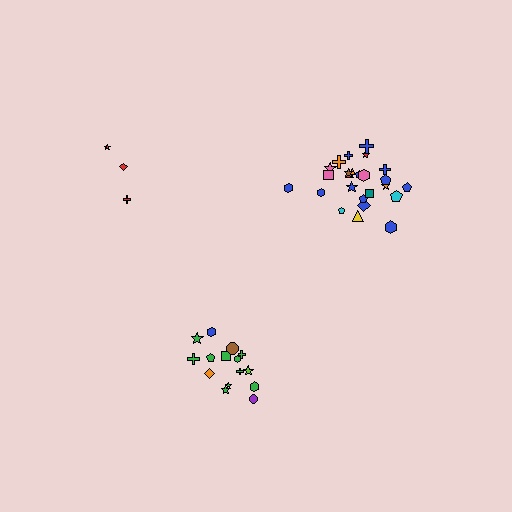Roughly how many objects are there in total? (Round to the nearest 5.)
Roughly 45 objects in total.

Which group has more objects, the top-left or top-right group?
The top-right group.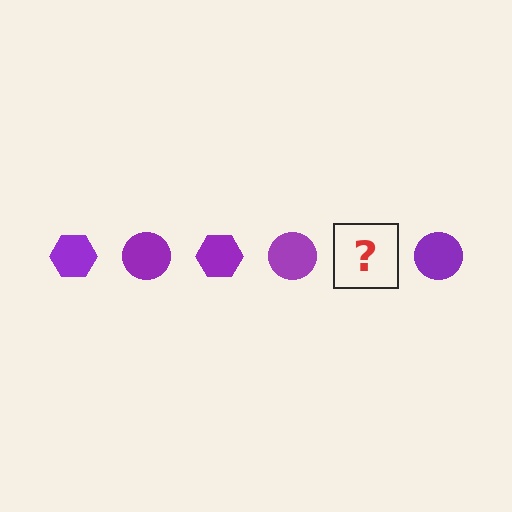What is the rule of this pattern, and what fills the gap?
The rule is that the pattern cycles through hexagon, circle shapes in purple. The gap should be filled with a purple hexagon.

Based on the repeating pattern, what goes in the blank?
The blank should be a purple hexagon.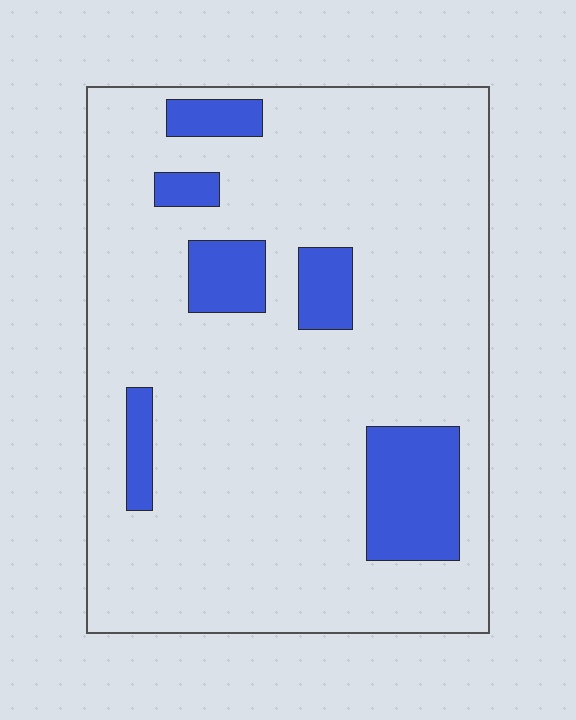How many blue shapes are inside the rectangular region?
6.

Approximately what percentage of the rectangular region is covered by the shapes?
Approximately 15%.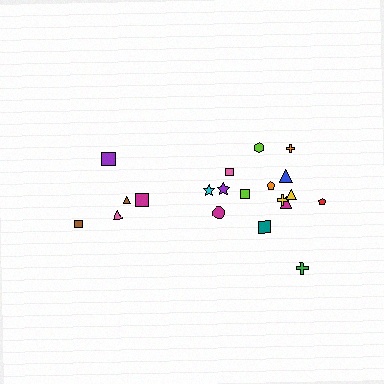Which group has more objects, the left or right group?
The right group.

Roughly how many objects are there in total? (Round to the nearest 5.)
Roughly 20 objects in total.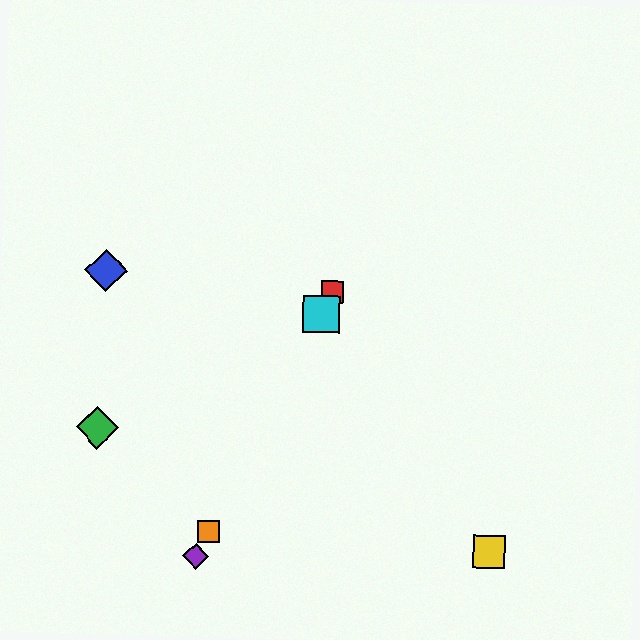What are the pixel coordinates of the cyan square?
The cyan square is at (321, 314).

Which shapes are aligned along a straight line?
The red square, the purple diamond, the orange square, the cyan square are aligned along a straight line.